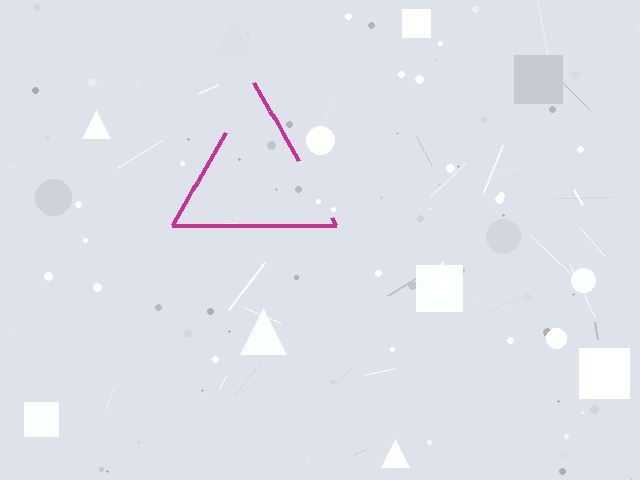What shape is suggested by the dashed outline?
The dashed outline suggests a triangle.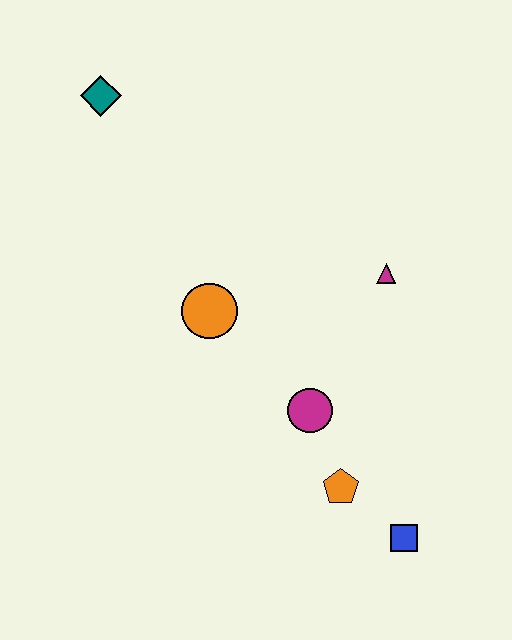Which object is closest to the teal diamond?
The orange circle is closest to the teal diamond.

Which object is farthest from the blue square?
The teal diamond is farthest from the blue square.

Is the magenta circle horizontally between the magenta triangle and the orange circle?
Yes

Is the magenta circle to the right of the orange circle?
Yes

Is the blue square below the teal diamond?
Yes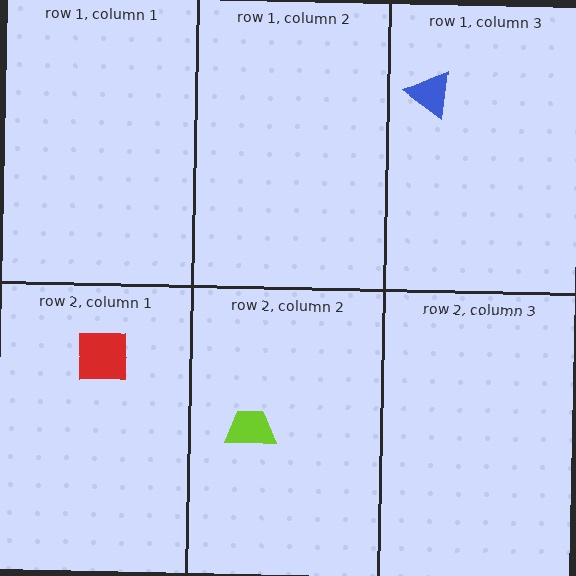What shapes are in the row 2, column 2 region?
The lime trapezoid.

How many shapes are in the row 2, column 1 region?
1.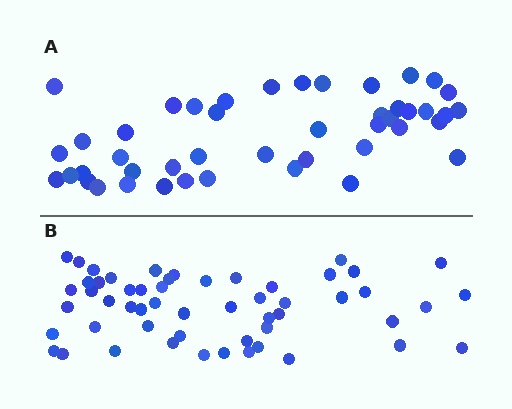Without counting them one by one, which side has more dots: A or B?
Region B (the bottom region) has more dots.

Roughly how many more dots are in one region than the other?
Region B has roughly 8 or so more dots than region A.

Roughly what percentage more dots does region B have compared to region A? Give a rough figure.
About 20% more.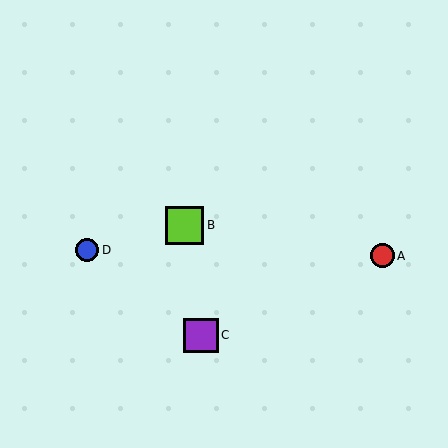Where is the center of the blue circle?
The center of the blue circle is at (87, 250).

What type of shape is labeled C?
Shape C is a purple square.